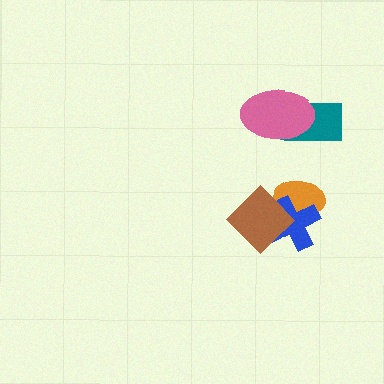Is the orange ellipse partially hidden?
Yes, it is partially covered by another shape.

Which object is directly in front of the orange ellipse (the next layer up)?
The blue cross is directly in front of the orange ellipse.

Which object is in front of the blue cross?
The brown diamond is in front of the blue cross.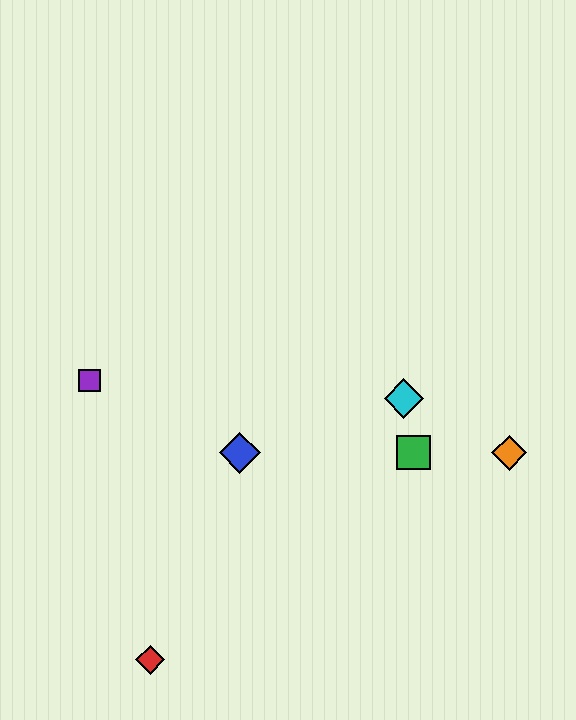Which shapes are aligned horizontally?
The blue diamond, the green square, the yellow diamond, the orange diamond are aligned horizontally.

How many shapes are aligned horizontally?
4 shapes (the blue diamond, the green square, the yellow diamond, the orange diamond) are aligned horizontally.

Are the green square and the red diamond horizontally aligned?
No, the green square is at y≈453 and the red diamond is at y≈660.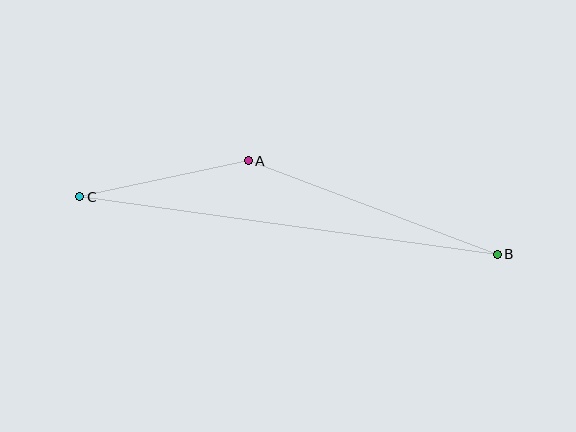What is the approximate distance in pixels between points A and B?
The distance between A and B is approximately 266 pixels.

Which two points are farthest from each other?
Points B and C are farthest from each other.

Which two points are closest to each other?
Points A and C are closest to each other.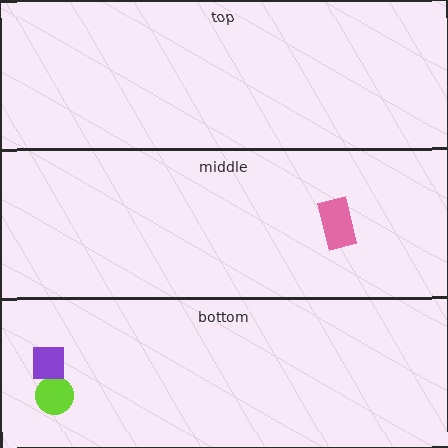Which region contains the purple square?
The bottom region.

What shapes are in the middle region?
The pink rectangle.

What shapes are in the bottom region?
The lime circle, the purple square.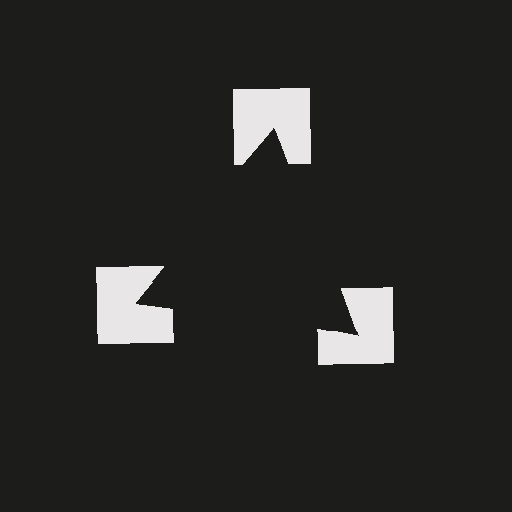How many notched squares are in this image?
There are 3 — one at each vertex of the illusory triangle.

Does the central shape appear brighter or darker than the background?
It typically appears slightly darker than the background, even though no actual brightness change is drawn.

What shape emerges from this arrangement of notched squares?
An illusory triangle — its edges are inferred from the aligned wedge cuts in the notched squares, not physically drawn.